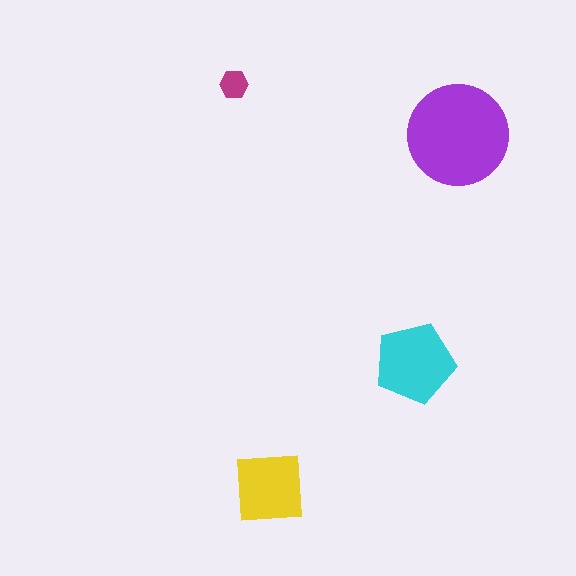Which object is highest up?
The magenta hexagon is topmost.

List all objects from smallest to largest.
The magenta hexagon, the yellow square, the cyan pentagon, the purple circle.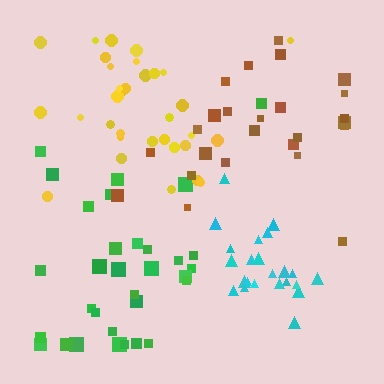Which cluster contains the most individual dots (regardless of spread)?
Yellow (33).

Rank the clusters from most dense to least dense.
cyan, yellow, green, brown.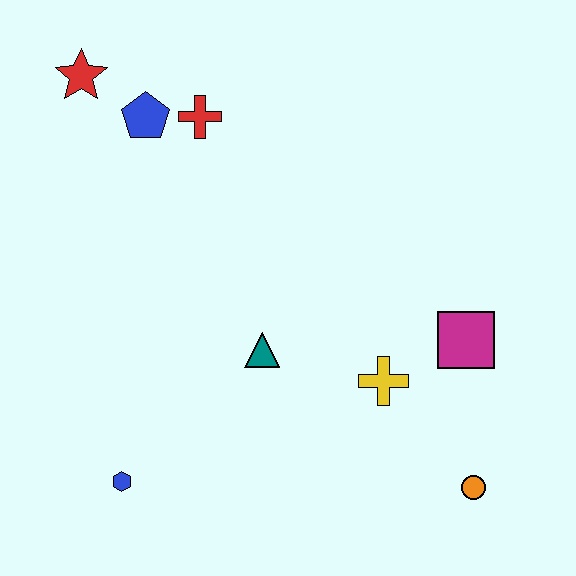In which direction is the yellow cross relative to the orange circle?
The yellow cross is above the orange circle.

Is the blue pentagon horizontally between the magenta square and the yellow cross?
No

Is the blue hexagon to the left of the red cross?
Yes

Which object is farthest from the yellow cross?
The red star is farthest from the yellow cross.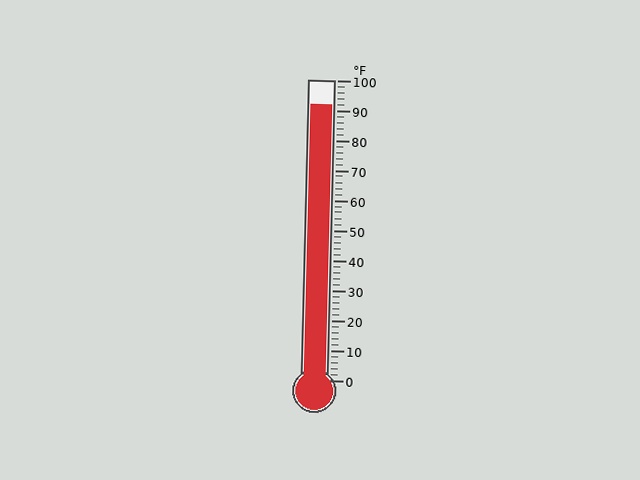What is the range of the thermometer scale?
The thermometer scale ranges from 0°F to 100°F.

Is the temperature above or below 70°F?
The temperature is above 70°F.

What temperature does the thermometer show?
The thermometer shows approximately 92°F.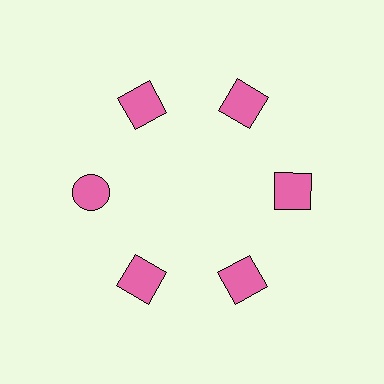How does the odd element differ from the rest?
It has a different shape: circle instead of square.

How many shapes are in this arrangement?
There are 6 shapes arranged in a ring pattern.